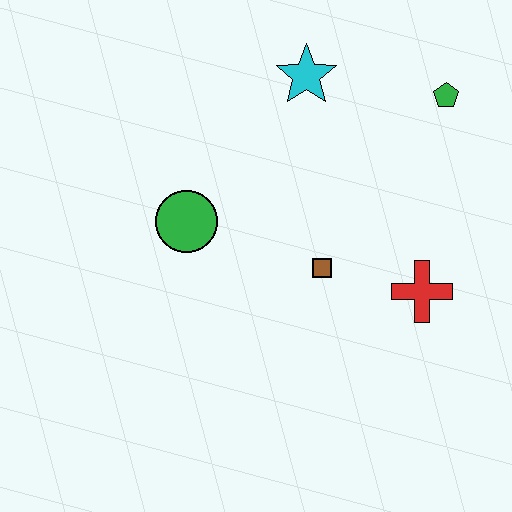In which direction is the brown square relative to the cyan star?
The brown square is below the cyan star.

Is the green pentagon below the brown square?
No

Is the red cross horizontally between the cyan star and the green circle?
No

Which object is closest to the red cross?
The brown square is closest to the red cross.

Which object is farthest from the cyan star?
The red cross is farthest from the cyan star.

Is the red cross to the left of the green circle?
No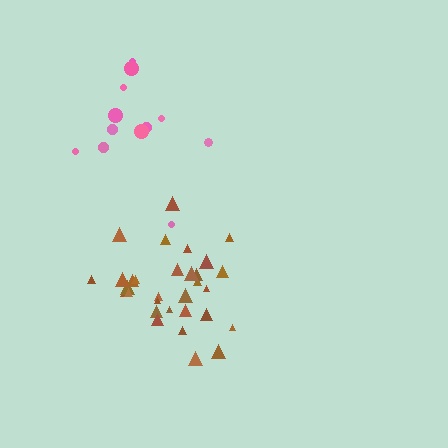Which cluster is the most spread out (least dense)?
Pink.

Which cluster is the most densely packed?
Brown.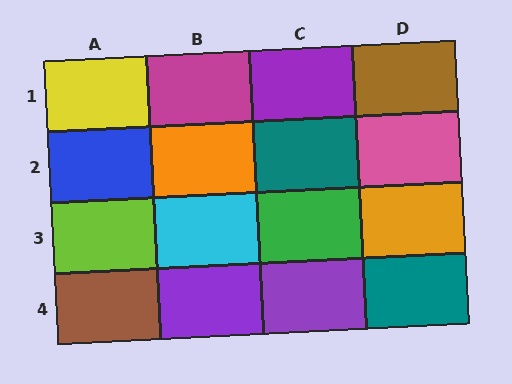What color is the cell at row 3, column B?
Cyan.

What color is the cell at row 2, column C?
Teal.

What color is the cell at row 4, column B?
Purple.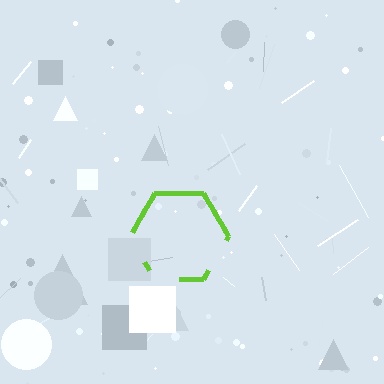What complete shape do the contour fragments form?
The contour fragments form a hexagon.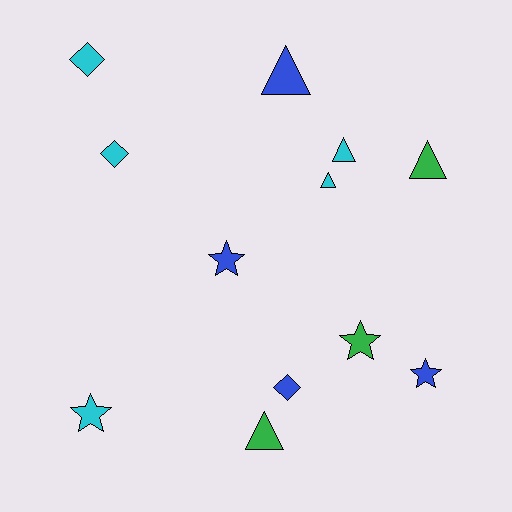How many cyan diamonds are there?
There are 2 cyan diamonds.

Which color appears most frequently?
Cyan, with 5 objects.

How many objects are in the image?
There are 12 objects.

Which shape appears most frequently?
Triangle, with 5 objects.